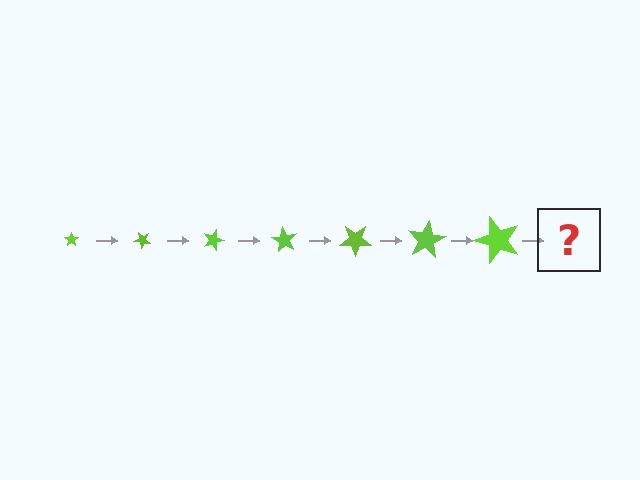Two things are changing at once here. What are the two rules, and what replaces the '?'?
The two rules are that the star grows larger each step and it rotates 45 degrees each step. The '?' should be a star, larger than the previous one and rotated 315 degrees from the start.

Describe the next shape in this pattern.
It should be a star, larger than the previous one and rotated 315 degrees from the start.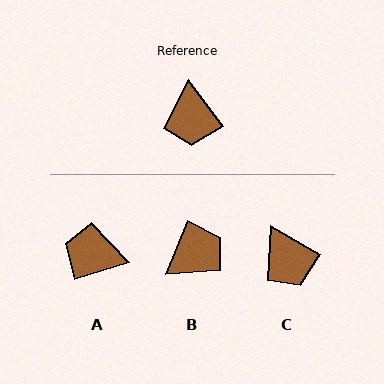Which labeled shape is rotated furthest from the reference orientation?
B, about 121 degrees away.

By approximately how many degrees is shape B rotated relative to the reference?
Approximately 121 degrees counter-clockwise.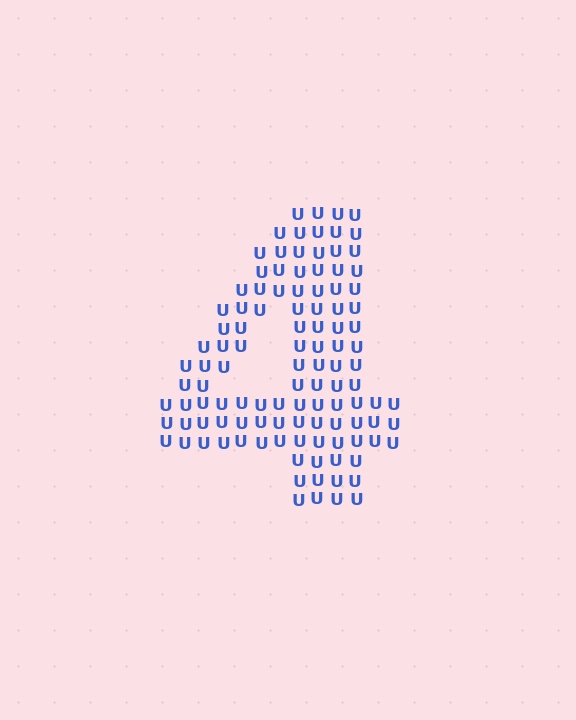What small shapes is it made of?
It is made of small letter U's.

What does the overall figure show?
The overall figure shows the digit 4.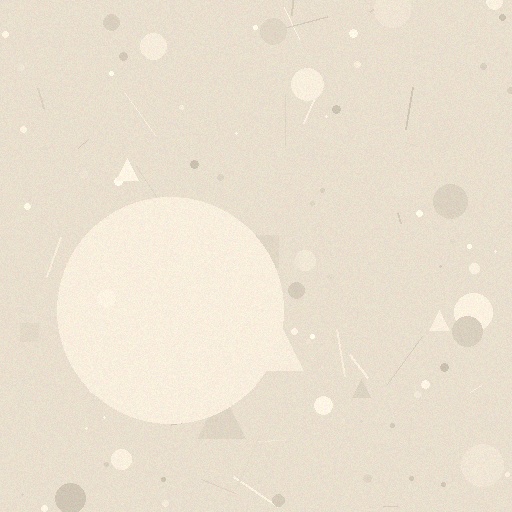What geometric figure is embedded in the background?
A circle is embedded in the background.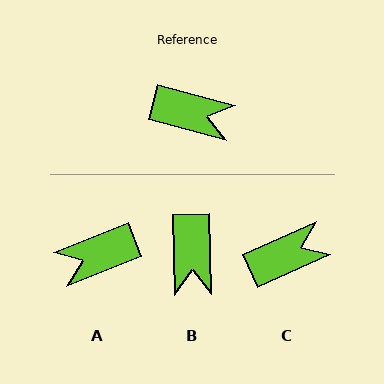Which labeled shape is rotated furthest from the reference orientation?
A, about 143 degrees away.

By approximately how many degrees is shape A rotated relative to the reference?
Approximately 143 degrees clockwise.